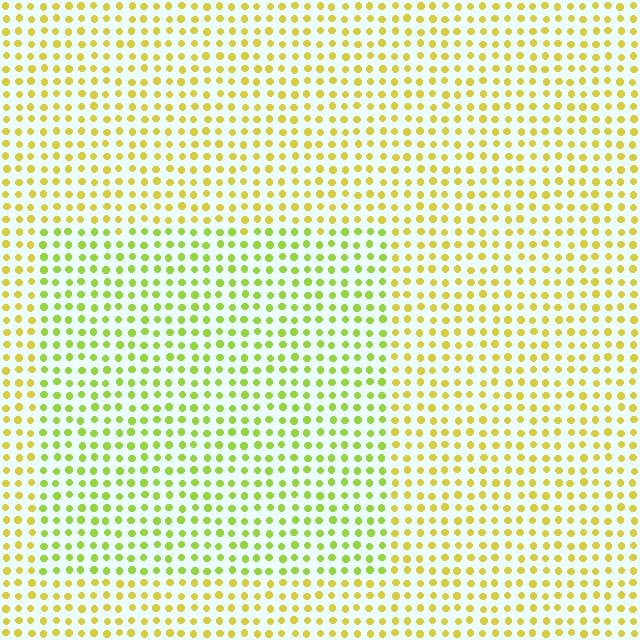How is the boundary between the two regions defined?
The boundary is defined purely by a slight shift in hue (about 30 degrees). Spacing, size, and orientation are identical on both sides.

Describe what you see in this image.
The image is filled with small yellow elements in a uniform arrangement. A rectangle-shaped region is visible where the elements are tinted to a slightly different hue, forming a subtle color boundary.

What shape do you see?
I see a rectangle.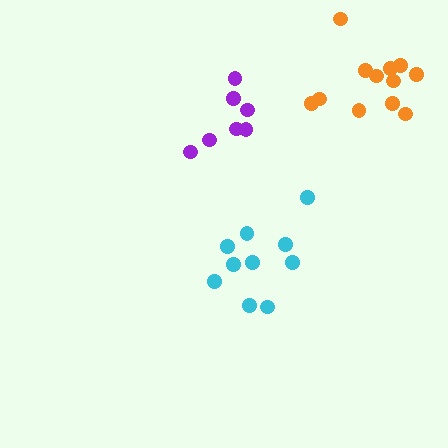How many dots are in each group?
Group 1: 10 dots, Group 2: 7 dots, Group 3: 12 dots (29 total).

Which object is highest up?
The orange cluster is topmost.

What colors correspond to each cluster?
The clusters are colored: cyan, purple, orange.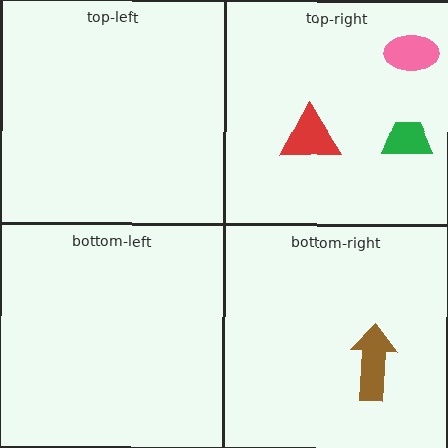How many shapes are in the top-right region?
3.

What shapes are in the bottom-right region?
The brown arrow.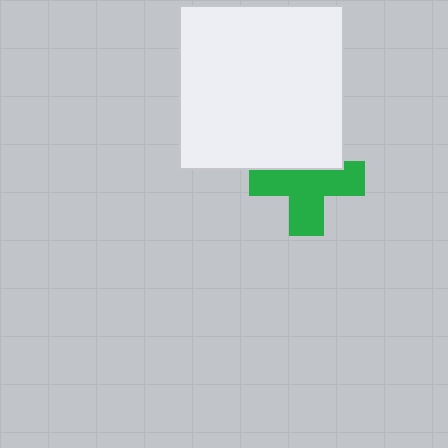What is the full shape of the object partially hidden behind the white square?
The partially hidden object is a green cross.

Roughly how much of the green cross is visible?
Most of it is visible (roughly 68%).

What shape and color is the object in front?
The object in front is a white square.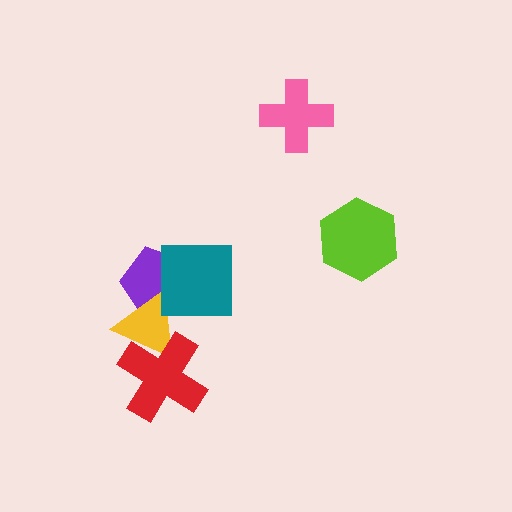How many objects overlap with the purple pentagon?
2 objects overlap with the purple pentagon.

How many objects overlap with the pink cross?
0 objects overlap with the pink cross.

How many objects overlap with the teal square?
2 objects overlap with the teal square.